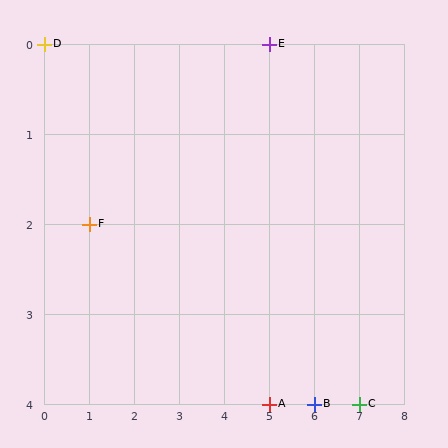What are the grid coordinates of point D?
Point D is at grid coordinates (0, 0).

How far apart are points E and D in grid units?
Points E and D are 5 columns apart.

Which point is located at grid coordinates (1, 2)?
Point F is at (1, 2).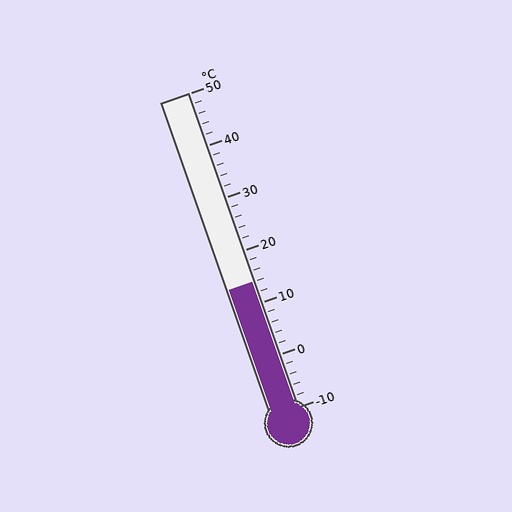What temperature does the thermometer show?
The thermometer shows approximately 14°C.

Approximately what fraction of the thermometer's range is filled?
The thermometer is filled to approximately 40% of its range.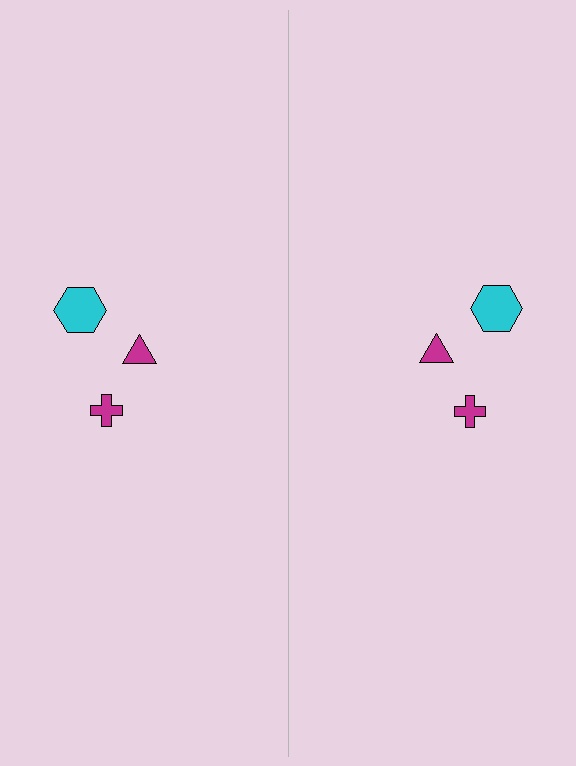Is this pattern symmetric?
Yes, this pattern has bilateral (reflection) symmetry.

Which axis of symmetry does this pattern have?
The pattern has a vertical axis of symmetry running through the center of the image.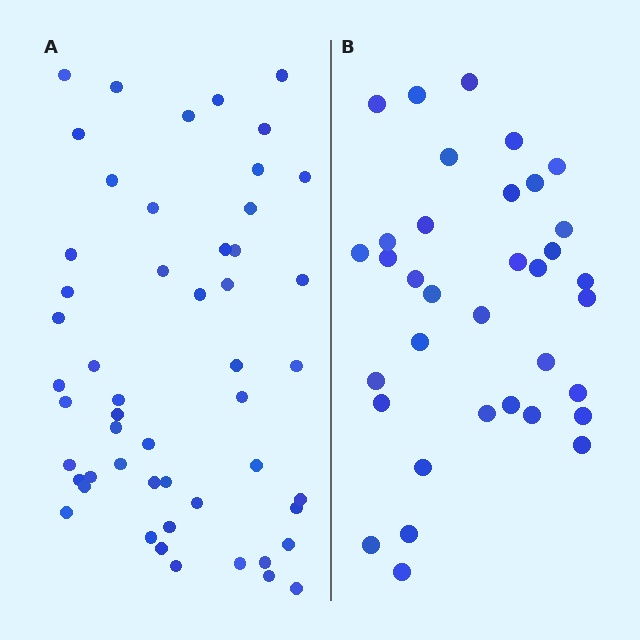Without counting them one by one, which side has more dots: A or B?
Region A (the left region) has more dots.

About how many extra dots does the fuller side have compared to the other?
Region A has approximately 15 more dots than region B.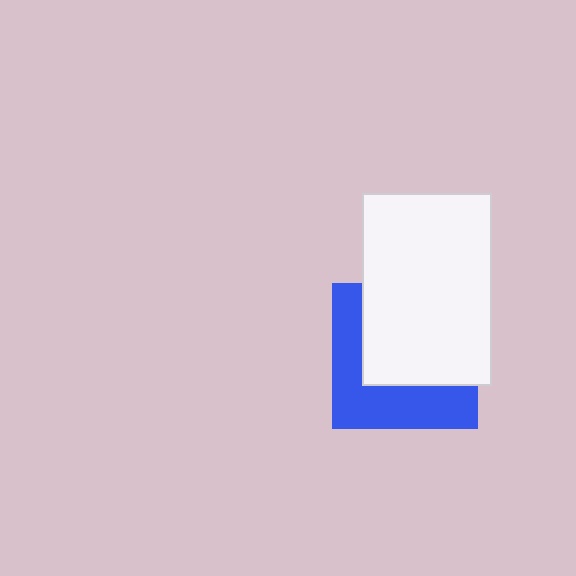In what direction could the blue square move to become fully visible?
The blue square could move toward the lower-left. That would shift it out from behind the white rectangle entirely.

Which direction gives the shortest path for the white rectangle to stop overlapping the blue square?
Moving toward the upper-right gives the shortest separation.